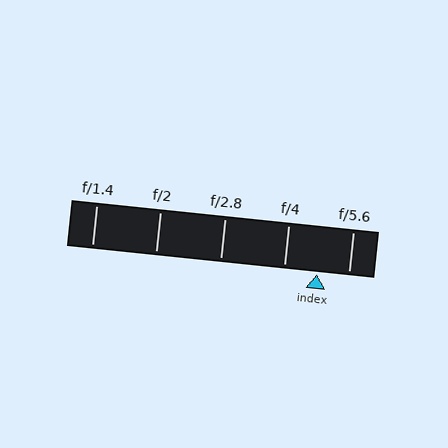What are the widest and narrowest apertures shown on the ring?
The widest aperture shown is f/1.4 and the narrowest is f/5.6.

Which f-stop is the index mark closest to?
The index mark is closest to f/5.6.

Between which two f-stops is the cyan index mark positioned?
The index mark is between f/4 and f/5.6.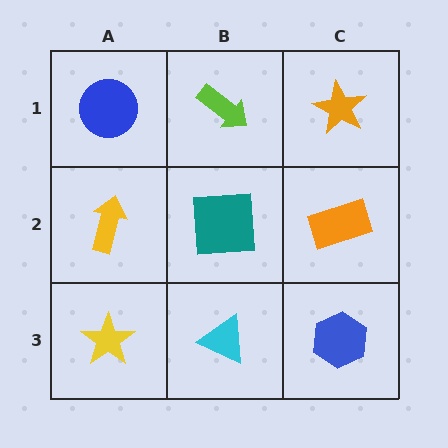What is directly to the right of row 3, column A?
A cyan triangle.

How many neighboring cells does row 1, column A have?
2.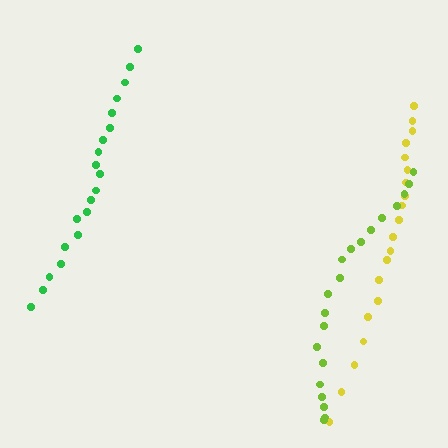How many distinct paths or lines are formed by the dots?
There are 3 distinct paths.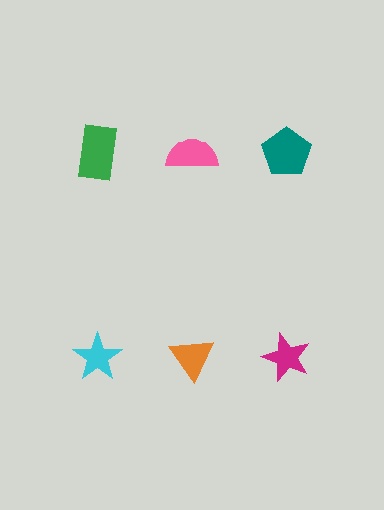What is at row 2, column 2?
An orange triangle.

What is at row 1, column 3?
A teal pentagon.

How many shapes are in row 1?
3 shapes.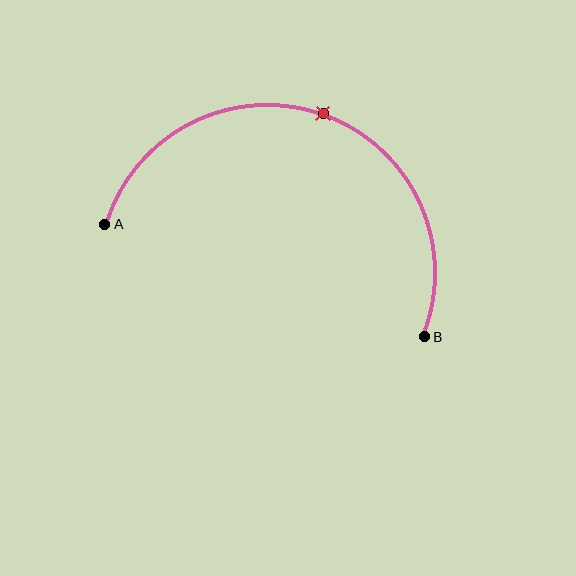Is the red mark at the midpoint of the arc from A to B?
Yes. The red mark lies on the arc at equal arc-length from both A and B — it is the arc midpoint.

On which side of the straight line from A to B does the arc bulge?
The arc bulges above the straight line connecting A and B.